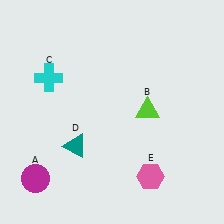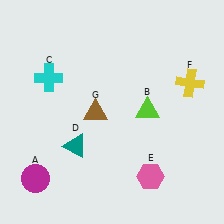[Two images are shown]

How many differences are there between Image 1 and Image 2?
There are 2 differences between the two images.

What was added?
A yellow cross (F), a brown triangle (G) were added in Image 2.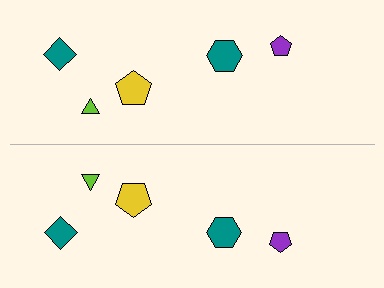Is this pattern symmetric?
Yes, this pattern has bilateral (reflection) symmetry.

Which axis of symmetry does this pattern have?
The pattern has a horizontal axis of symmetry running through the center of the image.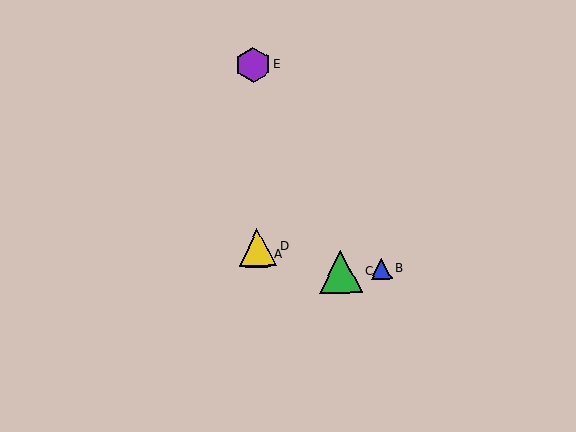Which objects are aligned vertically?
Objects A, D, E are aligned vertically.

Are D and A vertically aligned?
Yes, both are at x≈258.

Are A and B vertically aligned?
No, A is at x≈258 and B is at x≈382.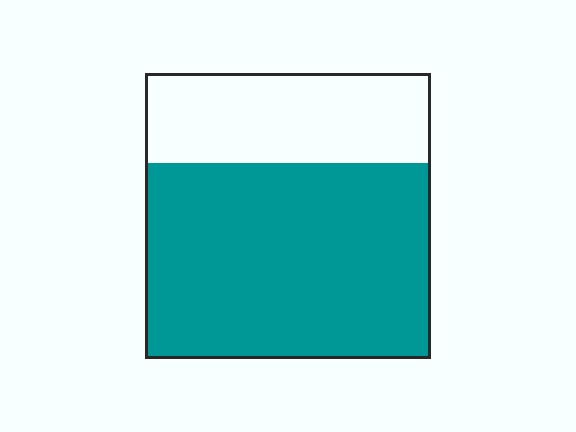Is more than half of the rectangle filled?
Yes.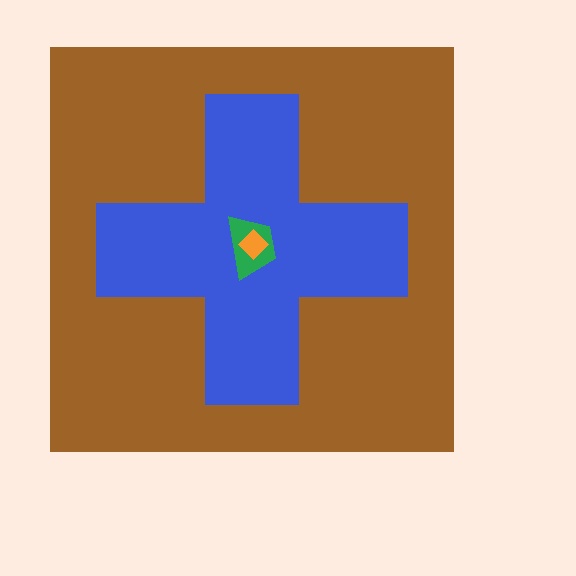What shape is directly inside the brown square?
The blue cross.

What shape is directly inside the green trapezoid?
The orange diamond.